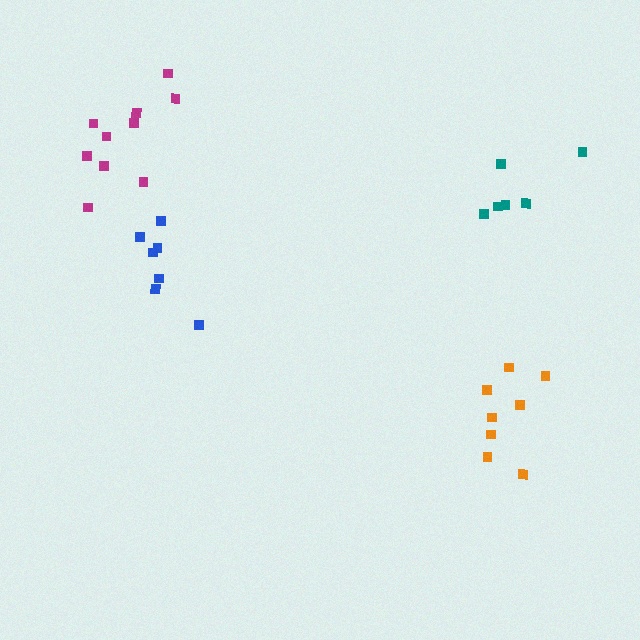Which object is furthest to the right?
The orange cluster is rightmost.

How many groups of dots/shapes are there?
There are 4 groups.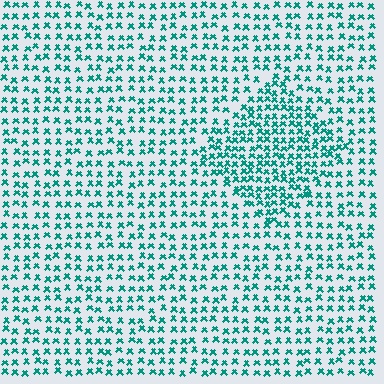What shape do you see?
I see a diamond.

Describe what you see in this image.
The image contains small teal elements arranged at two different densities. A diamond-shaped region is visible where the elements are more densely packed than the surrounding area.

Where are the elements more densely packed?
The elements are more densely packed inside the diamond boundary.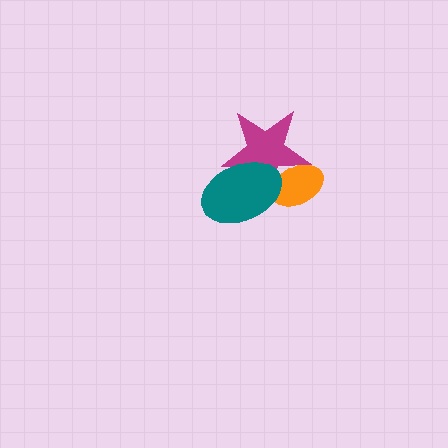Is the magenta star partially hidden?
Yes, it is partially covered by another shape.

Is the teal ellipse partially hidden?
No, no other shape covers it.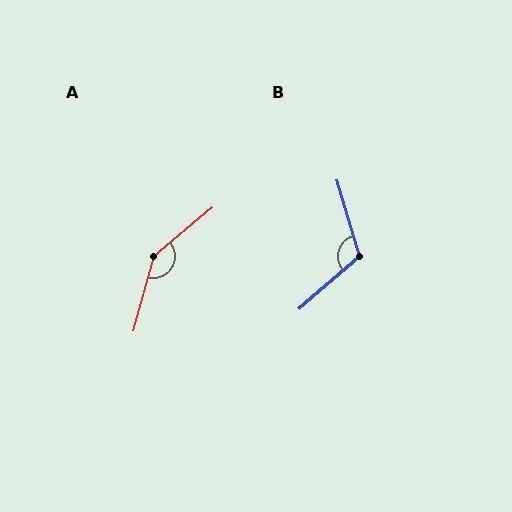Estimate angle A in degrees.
Approximately 146 degrees.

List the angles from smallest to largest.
B (114°), A (146°).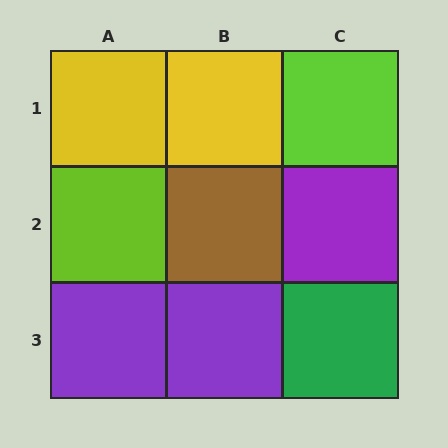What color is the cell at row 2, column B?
Brown.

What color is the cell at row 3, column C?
Green.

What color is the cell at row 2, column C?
Purple.